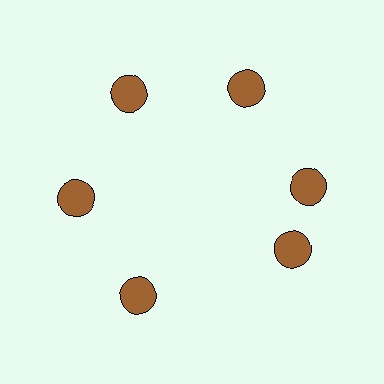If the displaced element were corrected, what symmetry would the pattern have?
It would have 6-fold rotational symmetry — the pattern would map onto itself every 60 degrees.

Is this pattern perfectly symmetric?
No. The 6 brown circles are arranged in a ring, but one element near the 5 o'clock position is rotated out of alignment along the ring, breaking the 6-fold rotational symmetry.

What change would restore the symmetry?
The symmetry would be restored by rotating it back into even spacing with its neighbors so that all 6 circles sit at equal angles and equal distance from the center.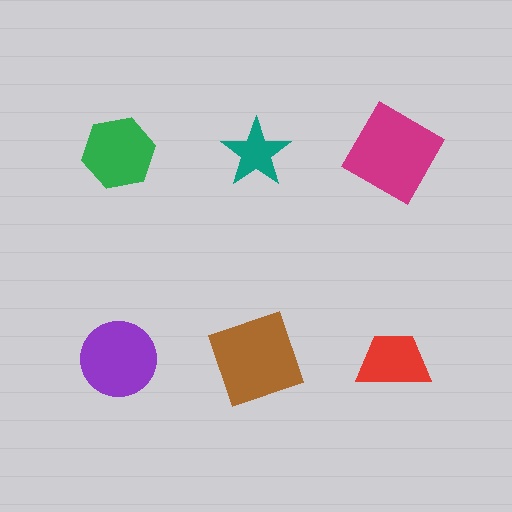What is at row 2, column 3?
A red trapezoid.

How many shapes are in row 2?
3 shapes.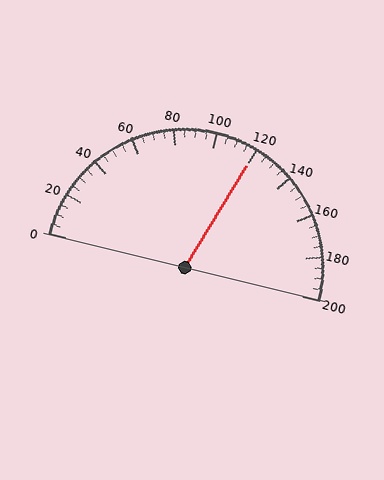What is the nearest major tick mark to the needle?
The nearest major tick mark is 120.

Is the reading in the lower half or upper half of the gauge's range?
The reading is in the upper half of the range (0 to 200).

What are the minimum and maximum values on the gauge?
The gauge ranges from 0 to 200.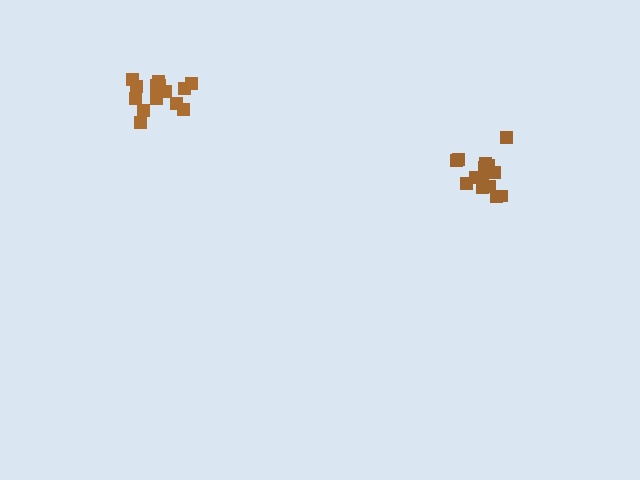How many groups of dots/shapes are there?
There are 2 groups.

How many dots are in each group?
Group 1: 15 dots, Group 2: 14 dots (29 total).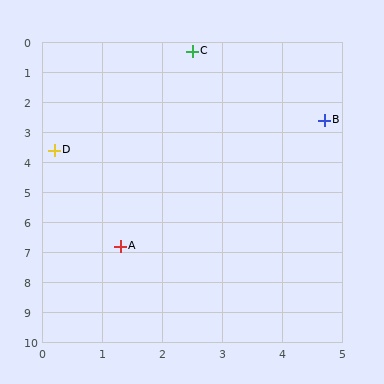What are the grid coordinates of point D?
Point D is at approximately (0.2, 3.6).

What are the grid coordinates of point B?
Point B is at approximately (4.7, 2.6).